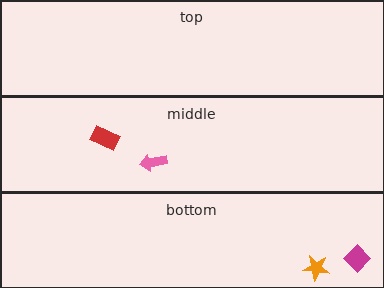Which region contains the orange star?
The bottom region.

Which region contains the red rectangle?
The middle region.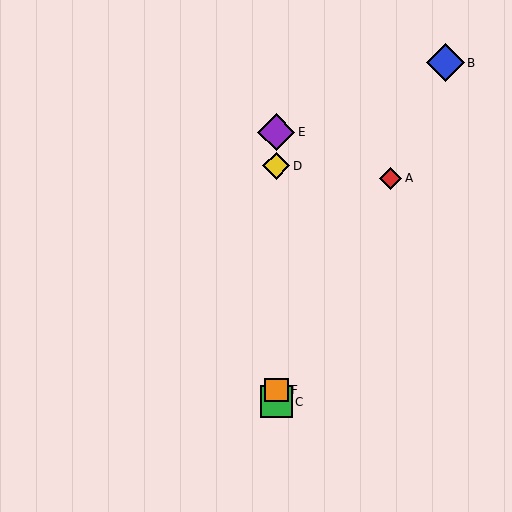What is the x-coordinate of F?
Object F is at x≈276.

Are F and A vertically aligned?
No, F is at x≈276 and A is at x≈391.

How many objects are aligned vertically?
4 objects (C, D, E, F) are aligned vertically.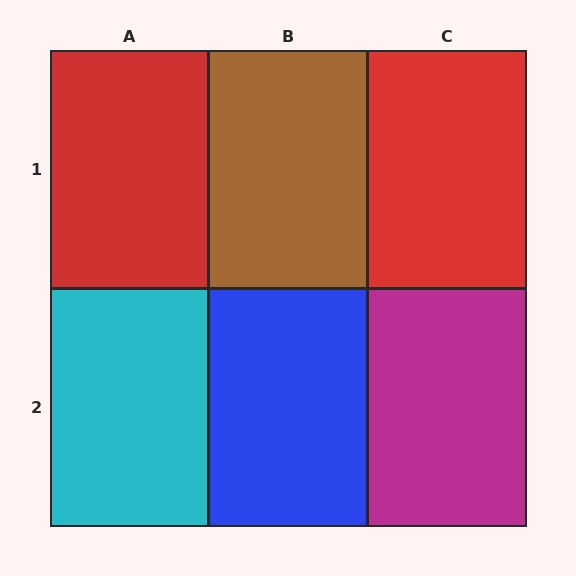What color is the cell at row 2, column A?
Cyan.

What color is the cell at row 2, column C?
Magenta.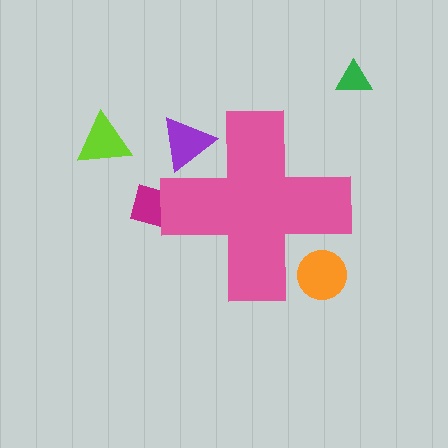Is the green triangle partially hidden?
No, the green triangle is fully visible.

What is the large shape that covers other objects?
A pink cross.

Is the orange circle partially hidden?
Yes, the orange circle is partially hidden behind the pink cross.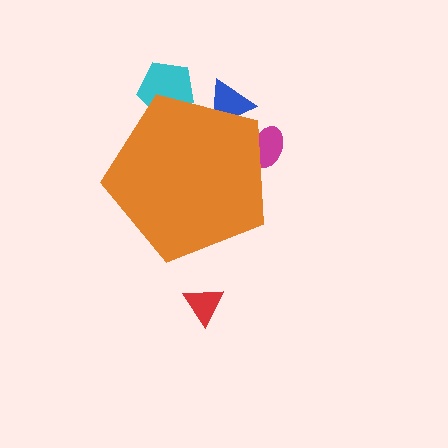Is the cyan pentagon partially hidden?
Yes, the cyan pentagon is partially hidden behind the orange pentagon.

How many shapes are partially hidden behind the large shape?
3 shapes are partially hidden.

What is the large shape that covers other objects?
An orange pentagon.